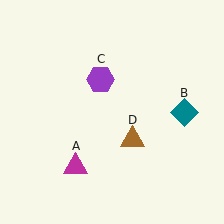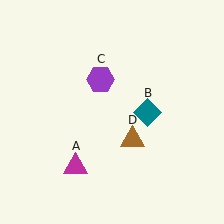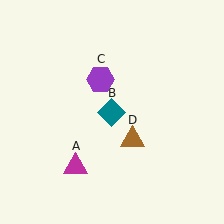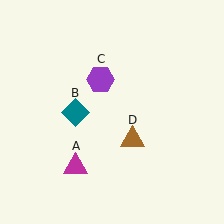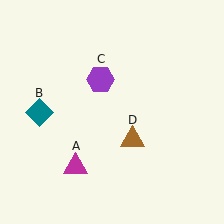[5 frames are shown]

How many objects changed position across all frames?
1 object changed position: teal diamond (object B).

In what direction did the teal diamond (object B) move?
The teal diamond (object B) moved left.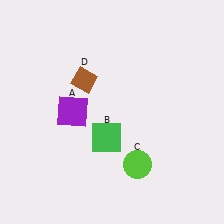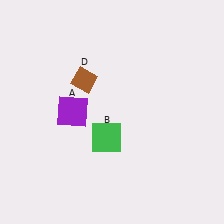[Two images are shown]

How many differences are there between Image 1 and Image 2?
There is 1 difference between the two images.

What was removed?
The lime circle (C) was removed in Image 2.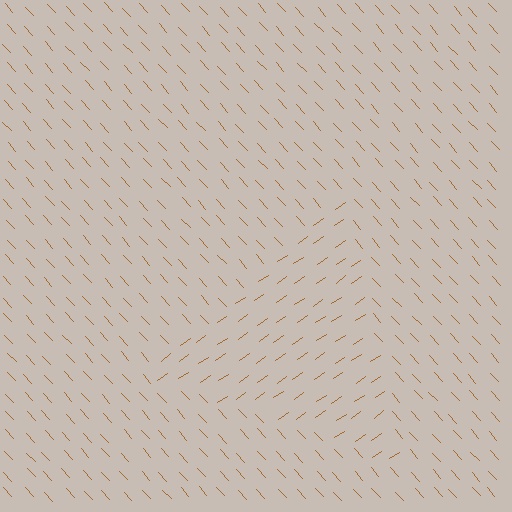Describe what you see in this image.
The image is filled with small brown line segments. A triangle region in the image has lines oriented differently from the surrounding lines, creating a visible texture boundary.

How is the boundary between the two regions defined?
The boundary is defined purely by a change in line orientation (approximately 82 degrees difference). All lines are the same color and thickness.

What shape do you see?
I see a triangle.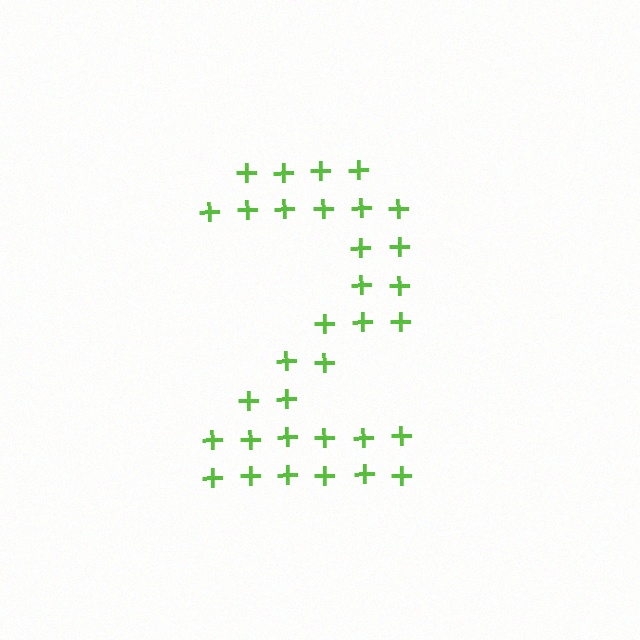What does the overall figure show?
The overall figure shows the digit 2.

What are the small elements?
The small elements are plus signs.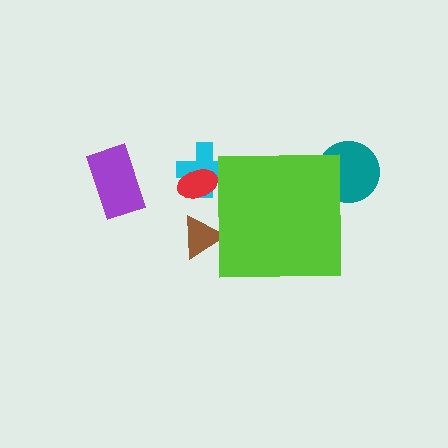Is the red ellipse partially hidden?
Yes, the red ellipse is partially hidden behind the lime square.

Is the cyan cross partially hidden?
Yes, the cyan cross is partially hidden behind the lime square.